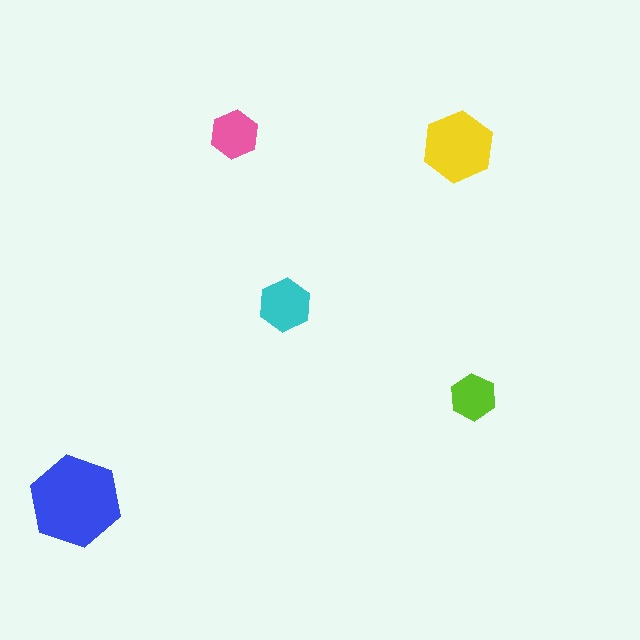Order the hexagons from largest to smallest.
the blue one, the yellow one, the cyan one, the pink one, the lime one.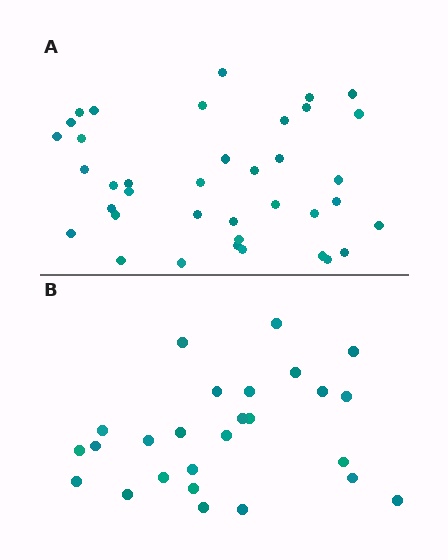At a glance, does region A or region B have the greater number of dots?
Region A (the top region) has more dots.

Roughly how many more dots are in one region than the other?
Region A has roughly 12 or so more dots than region B.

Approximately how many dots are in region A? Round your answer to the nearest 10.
About 40 dots. (The exact count is 38, which rounds to 40.)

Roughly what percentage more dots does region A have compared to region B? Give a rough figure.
About 45% more.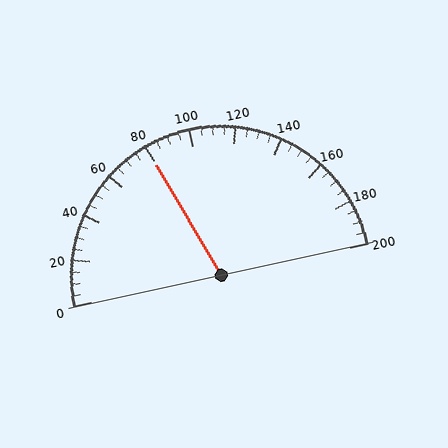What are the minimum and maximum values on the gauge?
The gauge ranges from 0 to 200.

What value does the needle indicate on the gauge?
The needle indicates approximately 80.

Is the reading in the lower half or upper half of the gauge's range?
The reading is in the lower half of the range (0 to 200).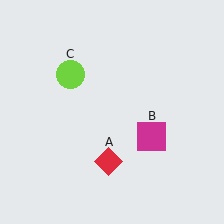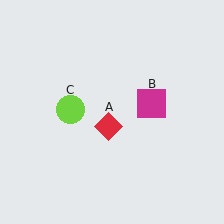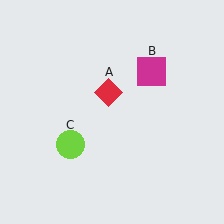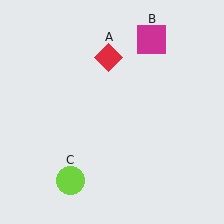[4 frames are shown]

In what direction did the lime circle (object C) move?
The lime circle (object C) moved down.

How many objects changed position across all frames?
3 objects changed position: red diamond (object A), magenta square (object B), lime circle (object C).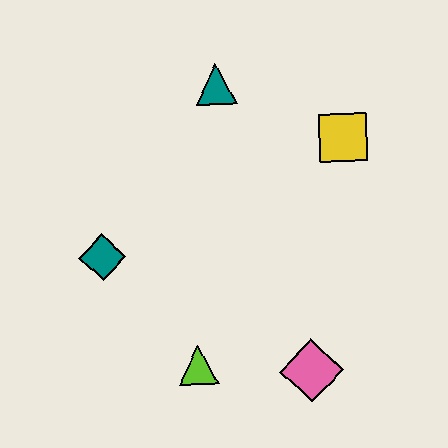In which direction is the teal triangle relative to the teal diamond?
The teal triangle is above the teal diamond.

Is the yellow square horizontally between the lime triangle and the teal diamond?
No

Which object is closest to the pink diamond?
The lime triangle is closest to the pink diamond.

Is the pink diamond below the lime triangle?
Yes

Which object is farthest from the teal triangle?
The pink diamond is farthest from the teal triangle.